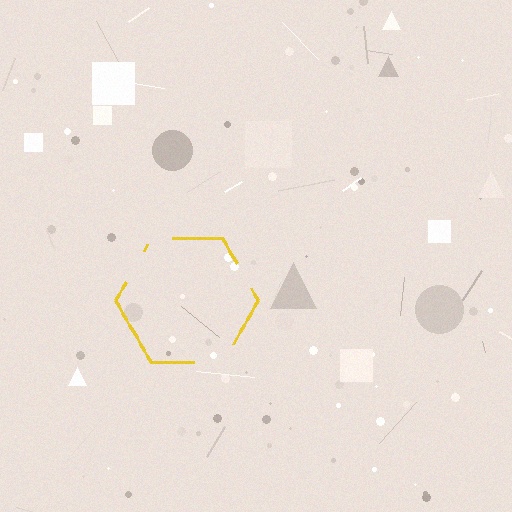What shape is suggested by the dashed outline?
The dashed outline suggests a hexagon.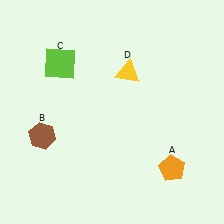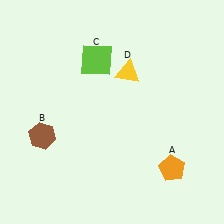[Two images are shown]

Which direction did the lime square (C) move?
The lime square (C) moved right.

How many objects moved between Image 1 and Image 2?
1 object moved between the two images.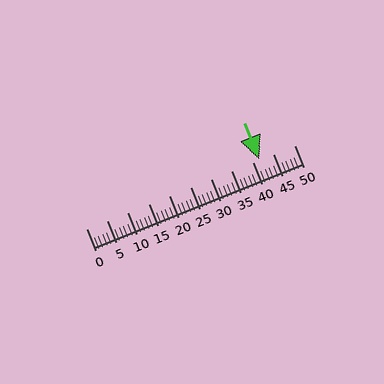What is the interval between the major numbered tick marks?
The major tick marks are spaced 5 units apart.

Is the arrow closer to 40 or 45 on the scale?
The arrow is closer to 40.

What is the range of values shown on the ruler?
The ruler shows values from 0 to 50.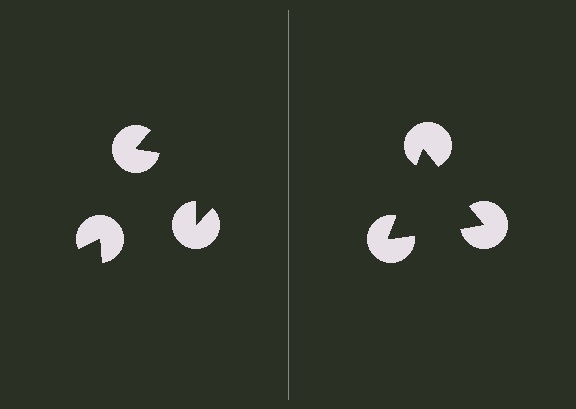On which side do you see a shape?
An illusory triangle appears on the right side. On the left side the wedge cuts are rotated, so no coherent shape forms.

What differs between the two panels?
The pac-man discs are positioned identically on both sides; only the wedge orientations differ. On the right they align to a triangle; on the left they are misaligned.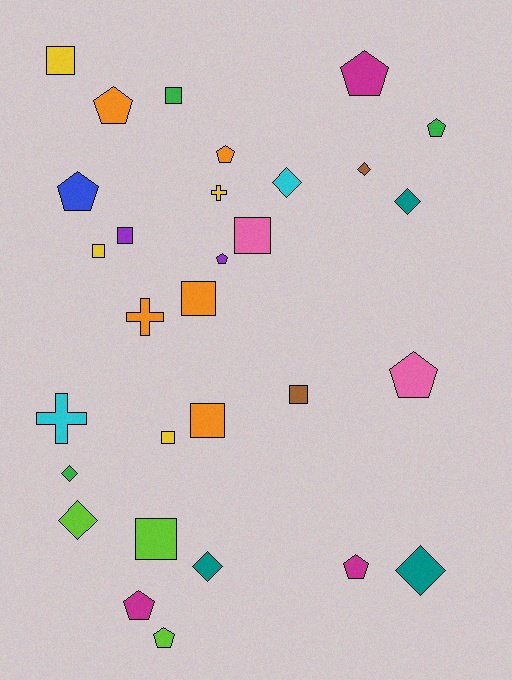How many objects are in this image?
There are 30 objects.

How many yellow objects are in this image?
There are 4 yellow objects.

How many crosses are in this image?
There are 3 crosses.